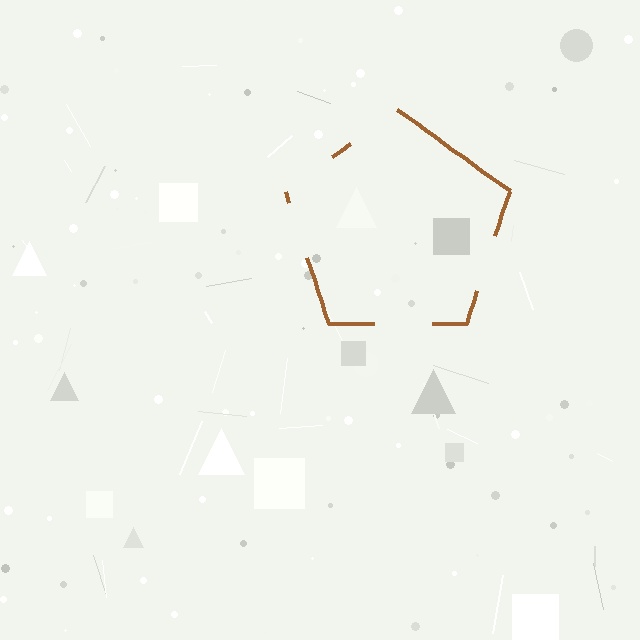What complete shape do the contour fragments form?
The contour fragments form a pentagon.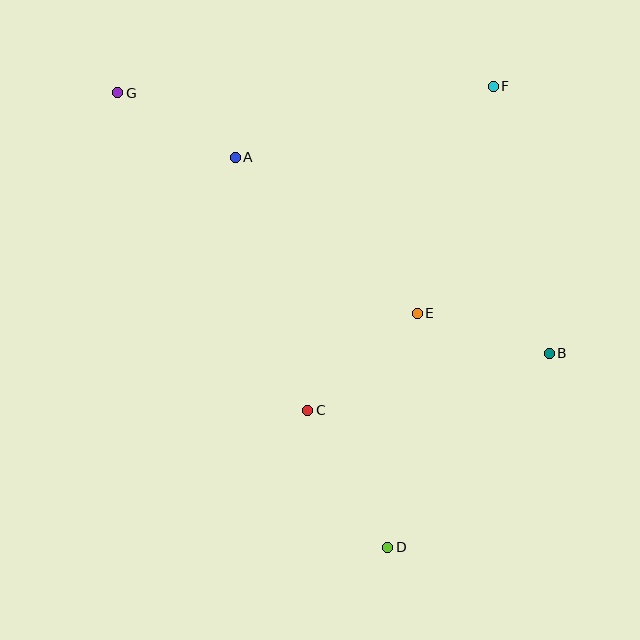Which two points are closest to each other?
Points A and G are closest to each other.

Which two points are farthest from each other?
Points D and G are farthest from each other.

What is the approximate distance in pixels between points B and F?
The distance between B and F is approximately 273 pixels.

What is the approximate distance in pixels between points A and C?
The distance between A and C is approximately 263 pixels.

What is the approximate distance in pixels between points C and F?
The distance between C and F is approximately 373 pixels.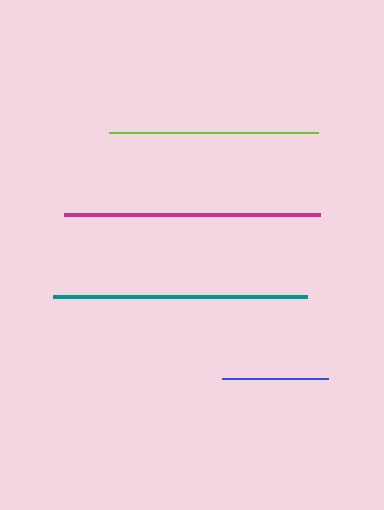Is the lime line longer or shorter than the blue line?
The lime line is longer than the blue line.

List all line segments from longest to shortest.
From longest to shortest: magenta, teal, lime, blue.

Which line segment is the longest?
The magenta line is the longest at approximately 256 pixels.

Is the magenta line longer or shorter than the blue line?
The magenta line is longer than the blue line.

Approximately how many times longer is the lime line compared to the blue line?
The lime line is approximately 2.0 times the length of the blue line.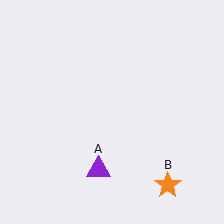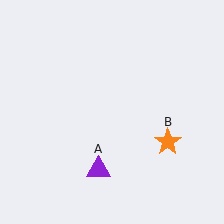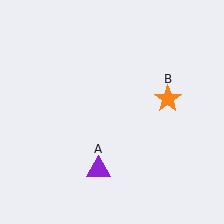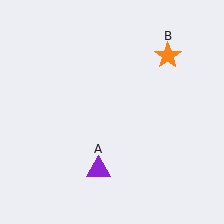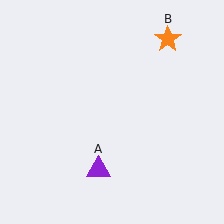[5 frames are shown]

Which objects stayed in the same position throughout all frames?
Purple triangle (object A) remained stationary.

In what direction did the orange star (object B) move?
The orange star (object B) moved up.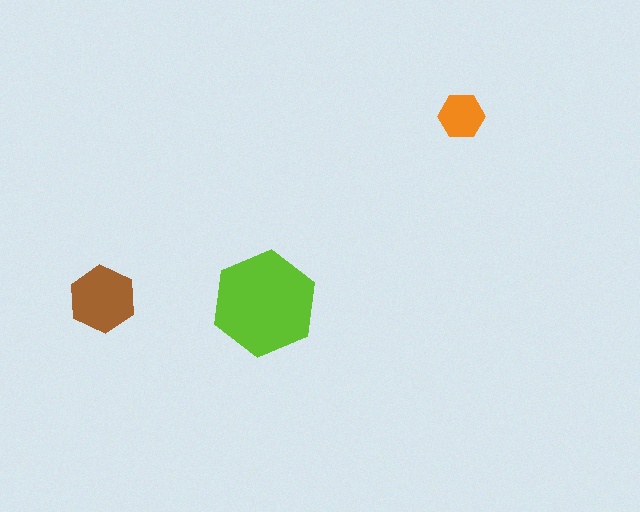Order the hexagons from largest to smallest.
the lime one, the brown one, the orange one.